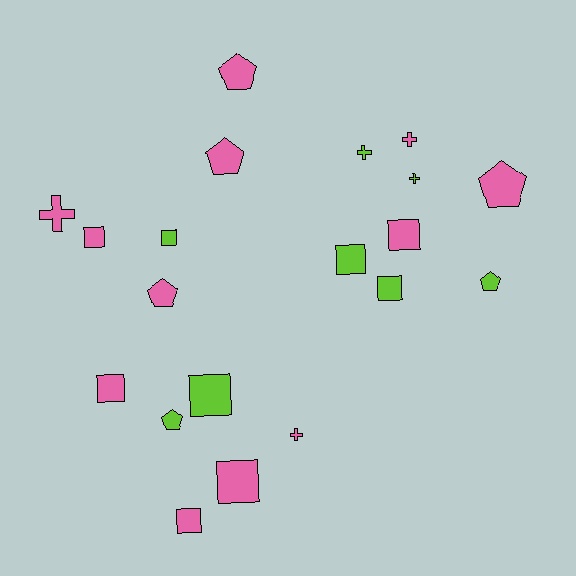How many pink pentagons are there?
There are 4 pink pentagons.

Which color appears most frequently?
Pink, with 12 objects.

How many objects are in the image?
There are 20 objects.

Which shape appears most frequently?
Square, with 9 objects.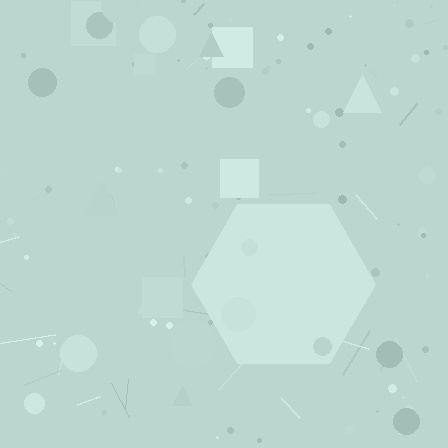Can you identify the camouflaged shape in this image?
The camouflaged shape is a hexagon.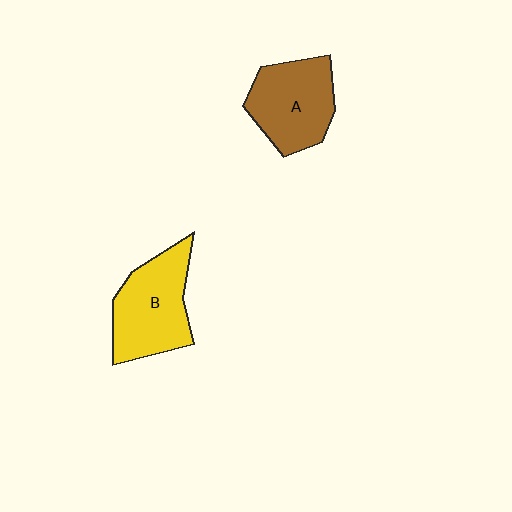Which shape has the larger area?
Shape B (yellow).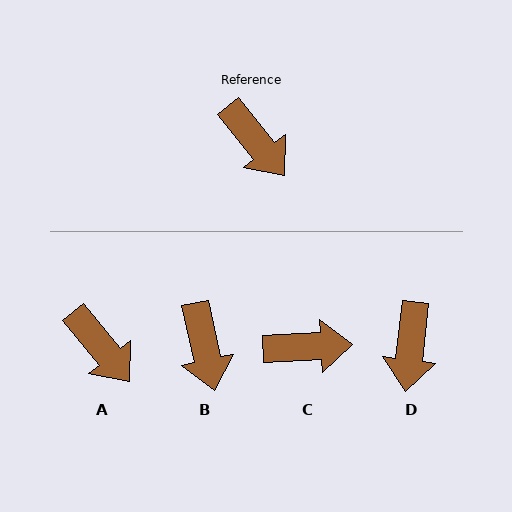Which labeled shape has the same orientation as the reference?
A.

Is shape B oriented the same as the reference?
No, it is off by about 26 degrees.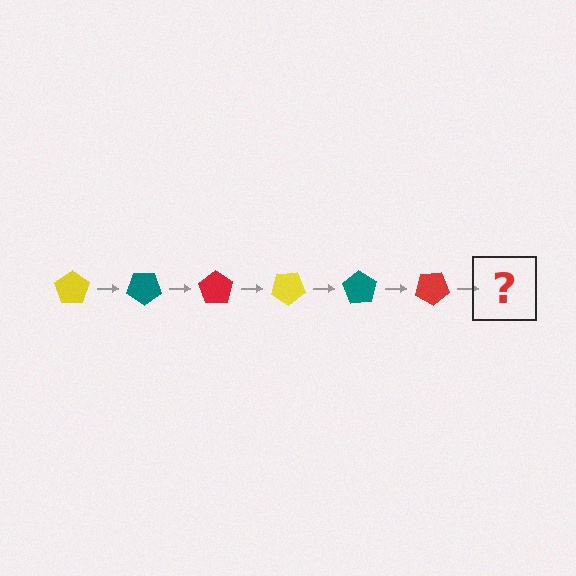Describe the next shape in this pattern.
It should be a yellow pentagon, rotated 210 degrees from the start.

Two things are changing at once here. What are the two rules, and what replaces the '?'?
The two rules are that it rotates 35 degrees each step and the color cycles through yellow, teal, and red. The '?' should be a yellow pentagon, rotated 210 degrees from the start.